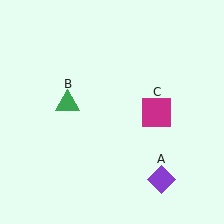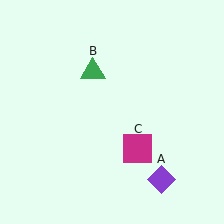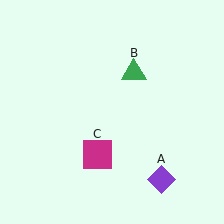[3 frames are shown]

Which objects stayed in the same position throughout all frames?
Purple diamond (object A) remained stationary.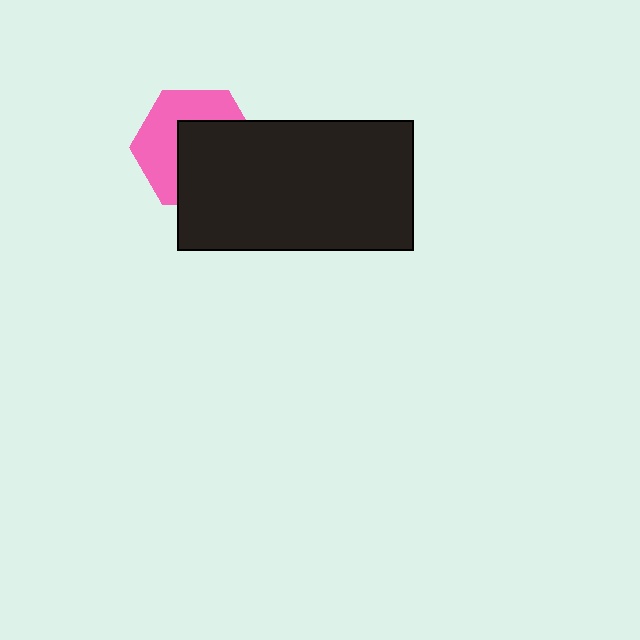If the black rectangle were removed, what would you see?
You would see the complete pink hexagon.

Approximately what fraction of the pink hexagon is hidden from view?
Roughly 53% of the pink hexagon is hidden behind the black rectangle.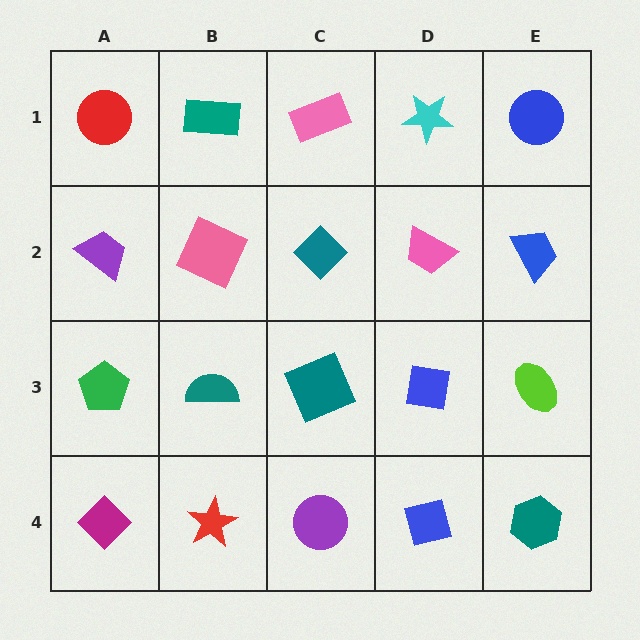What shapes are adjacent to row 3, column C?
A teal diamond (row 2, column C), a purple circle (row 4, column C), a teal semicircle (row 3, column B), a blue square (row 3, column D).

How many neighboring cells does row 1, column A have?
2.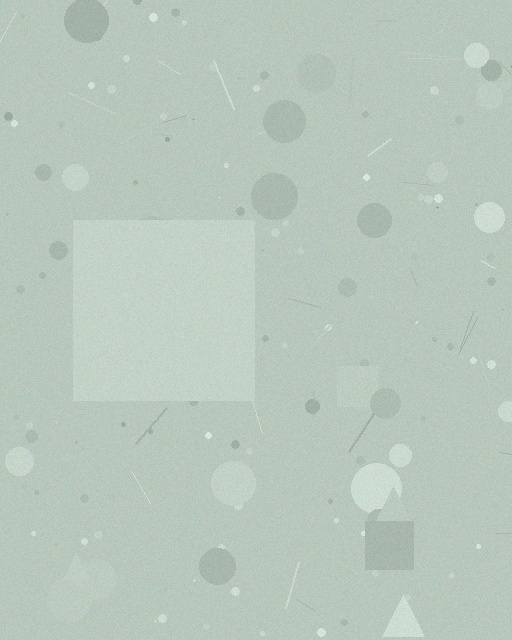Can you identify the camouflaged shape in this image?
The camouflaged shape is a square.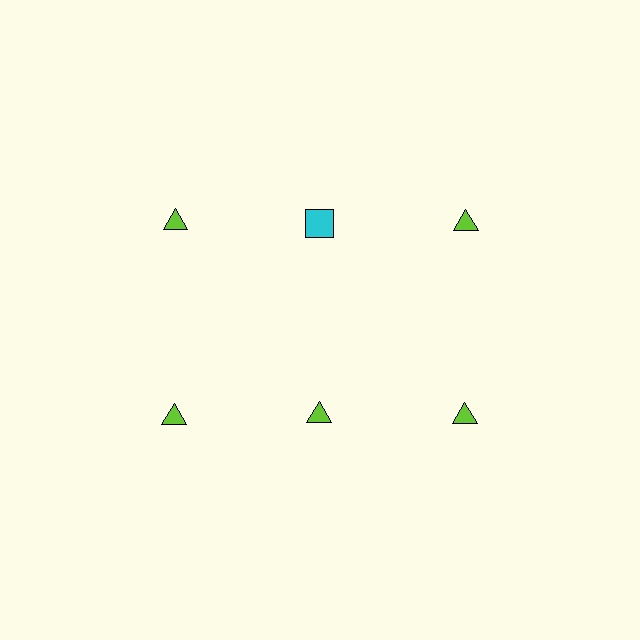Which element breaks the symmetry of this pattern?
The cyan square in the top row, second from left column breaks the symmetry. All other shapes are lime triangles.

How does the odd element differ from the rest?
It differs in both color (cyan instead of lime) and shape (square instead of triangle).